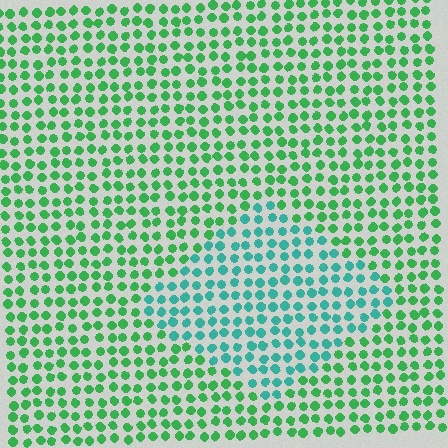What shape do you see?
I see a diamond.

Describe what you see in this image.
The image is filled with small green elements in a uniform arrangement. A diamond-shaped region is visible where the elements are tinted to a slightly different hue, forming a subtle color boundary.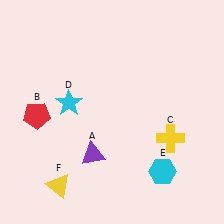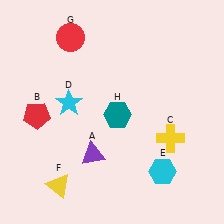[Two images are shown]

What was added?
A red circle (G), a teal hexagon (H) were added in Image 2.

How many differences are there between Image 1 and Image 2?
There are 2 differences between the two images.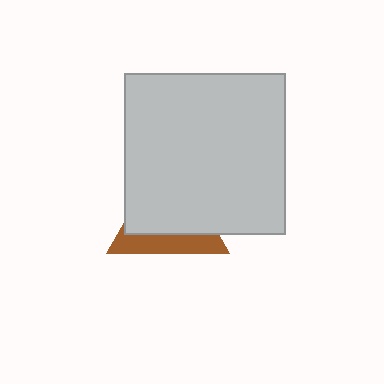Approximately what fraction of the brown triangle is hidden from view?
Roughly 69% of the brown triangle is hidden behind the light gray square.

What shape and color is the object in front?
The object in front is a light gray square.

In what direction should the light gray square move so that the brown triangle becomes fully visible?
The light gray square should move up. That is the shortest direction to clear the overlap and leave the brown triangle fully visible.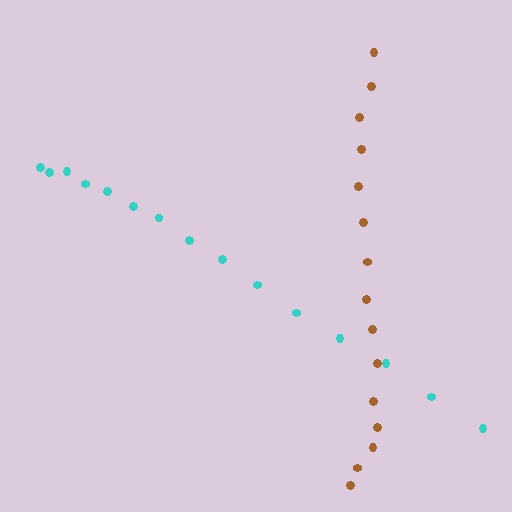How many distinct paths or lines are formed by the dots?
There are 2 distinct paths.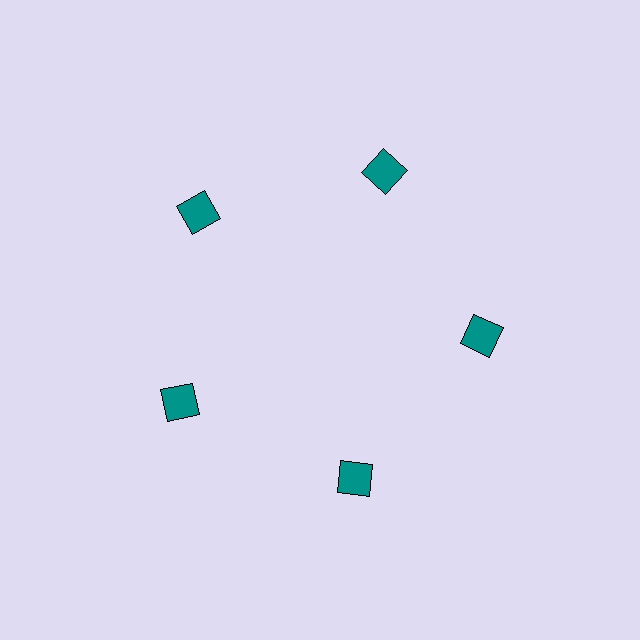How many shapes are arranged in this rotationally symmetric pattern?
There are 5 shapes, arranged in 5 groups of 1.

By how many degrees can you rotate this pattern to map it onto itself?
The pattern maps onto itself every 72 degrees of rotation.